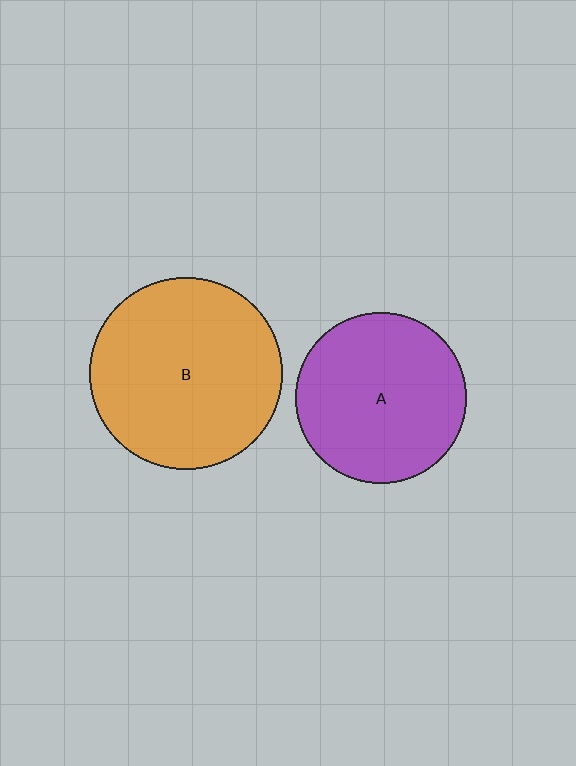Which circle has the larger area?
Circle B (orange).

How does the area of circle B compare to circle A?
Approximately 1.3 times.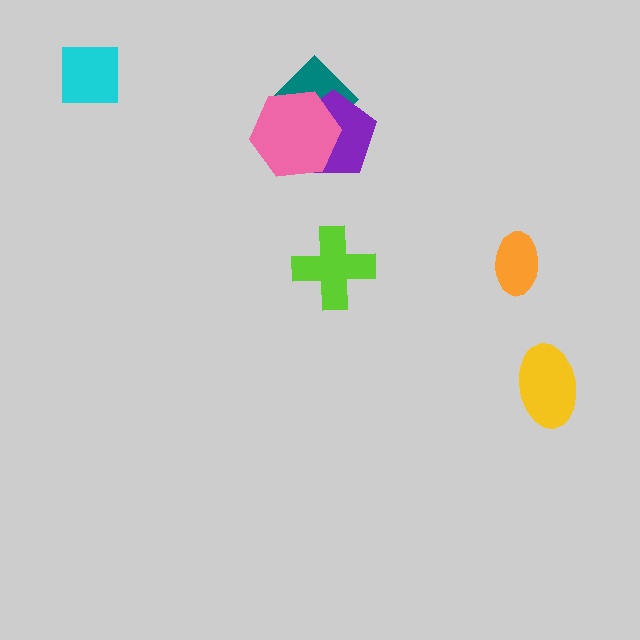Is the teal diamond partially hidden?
Yes, it is partially covered by another shape.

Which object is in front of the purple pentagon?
The pink hexagon is in front of the purple pentagon.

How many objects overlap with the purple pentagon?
2 objects overlap with the purple pentagon.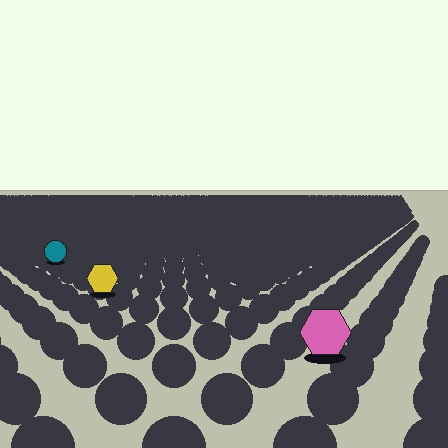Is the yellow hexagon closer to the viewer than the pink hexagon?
No. The pink hexagon is closer — you can tell from the texture gradient: the ground texture is coarser near it.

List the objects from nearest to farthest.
From nearest to farthest: the pink hexagon, the yellow hexagon, the teal circle.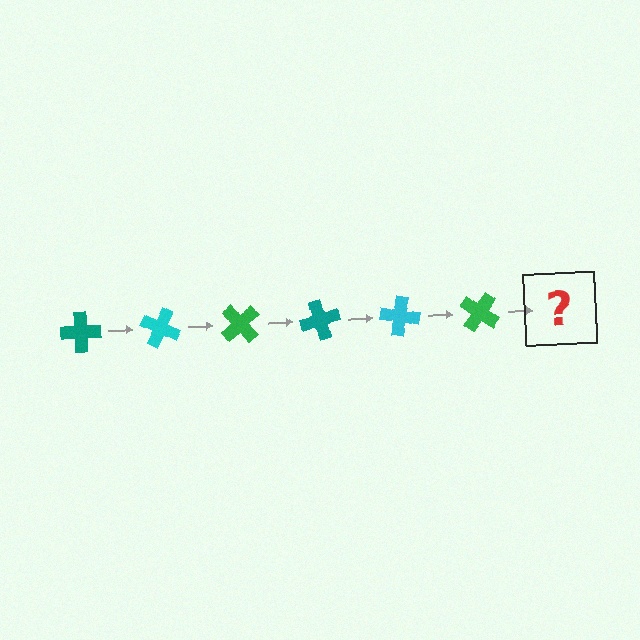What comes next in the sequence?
The next element should be a teal cross, rotated 150 degrees from the start.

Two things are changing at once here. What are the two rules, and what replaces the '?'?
The two rules are that it rotates 25 degrees each step and the color cycles through teal, cyan, and green. The '?' should be a teal cross, rotated 150 degrees from the start.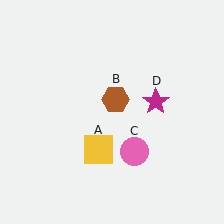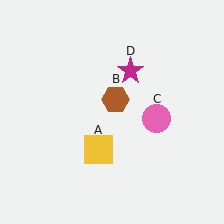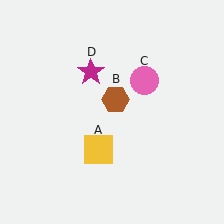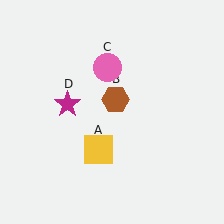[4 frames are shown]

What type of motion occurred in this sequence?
The pink circle (object C), magenta star (object D) rotated counterclockwise around the center of the scene.